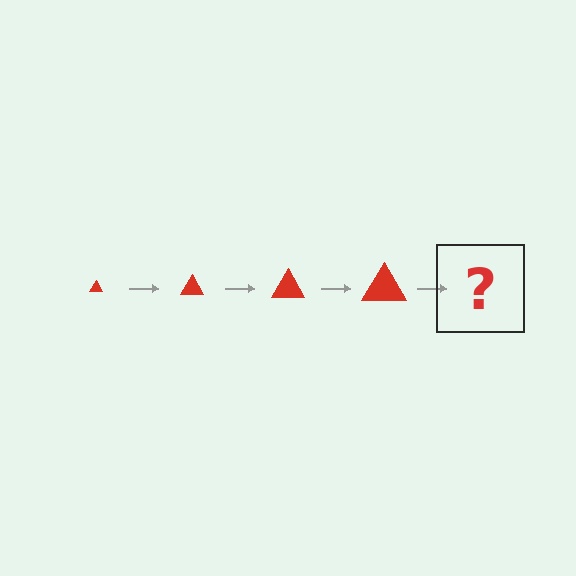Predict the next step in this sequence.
The next step is a red triangle, larger than the previous one.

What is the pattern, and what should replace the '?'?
The pattern is that the triangle gets progressively larger each step. The '?' should be a red triangle, larger than the previous one.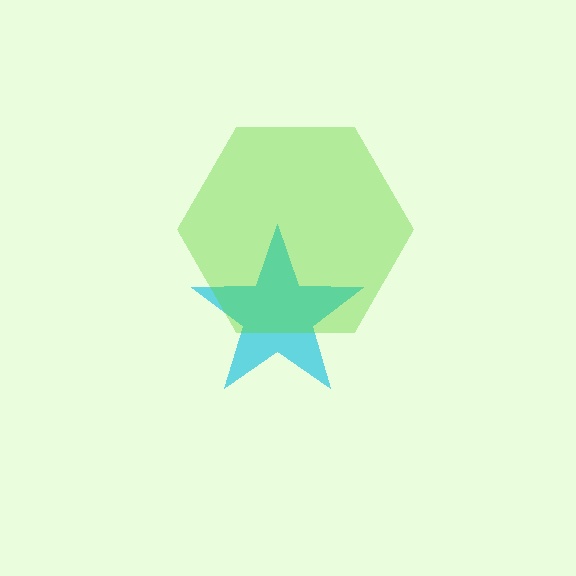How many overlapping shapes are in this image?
There are 2 overlapping shapes in the image.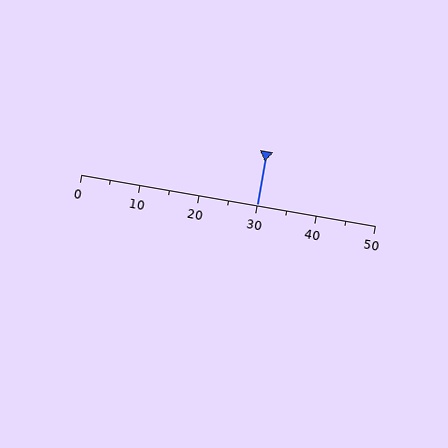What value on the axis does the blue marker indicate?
The marker indicates approximately 30.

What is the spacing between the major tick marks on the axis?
The major ticks are spaced 10 apart.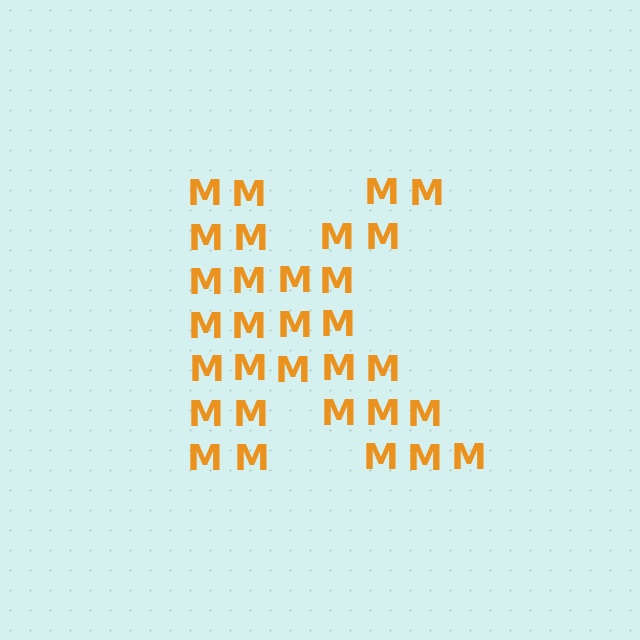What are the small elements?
The small elements are letter M's.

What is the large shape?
The large shape is the letter K.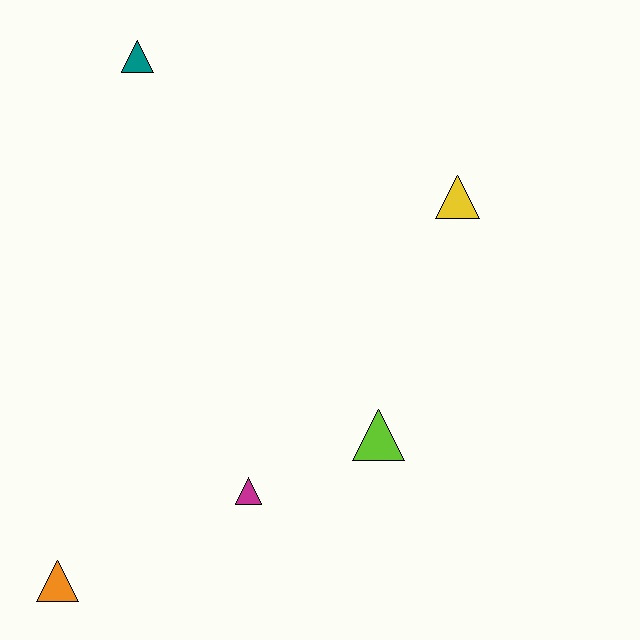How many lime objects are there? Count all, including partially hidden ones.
There is 1 lime object.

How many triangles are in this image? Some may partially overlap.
There are 5 triangles.